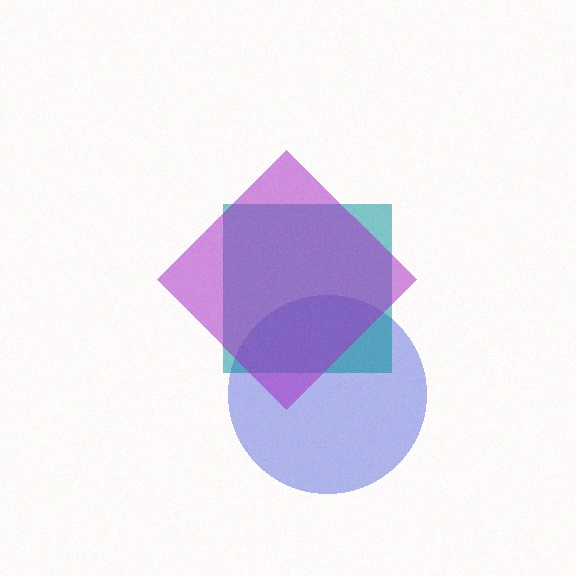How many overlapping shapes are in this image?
There are 3 overlapping shapes in the image.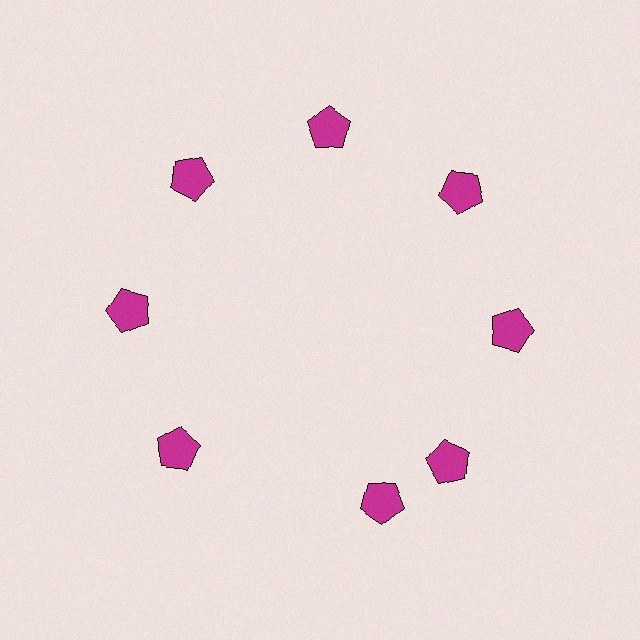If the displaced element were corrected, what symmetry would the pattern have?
It would have 8-fold rotational symmetry — the pattern would map onto itself every 45 degrees.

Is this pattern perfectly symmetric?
No. The 8 magenta pentagons are arranged in a ring, but one element near the 6 o'clock position is rotated out of alignment along the ring, breaking the 8-fold rotational symmetry.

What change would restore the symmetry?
The symmetry would be restored by rotating it back into even spacing with its neighbors so that all 8 pentagons sit at equal angles and equal distance from the center.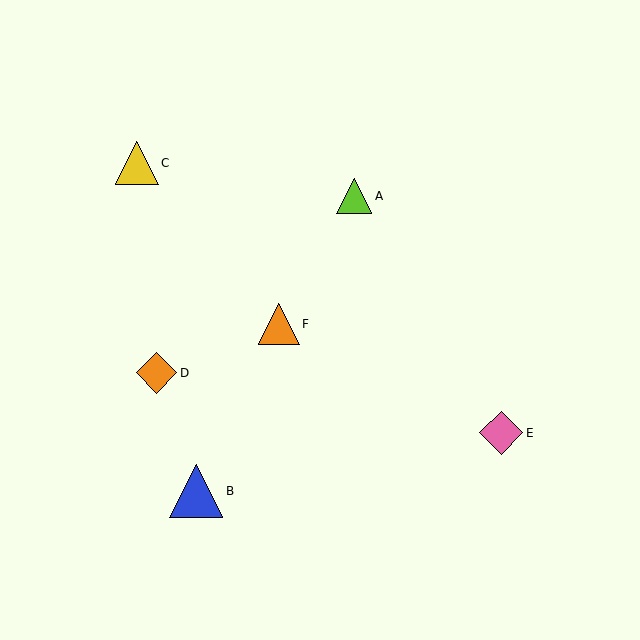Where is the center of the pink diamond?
The center of the pink diamond is at (501, 433).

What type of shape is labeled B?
Shape B is a blue triangle.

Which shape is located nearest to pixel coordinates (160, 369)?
The orange diamond (labeled D) at (156, 373) is nearest to that location.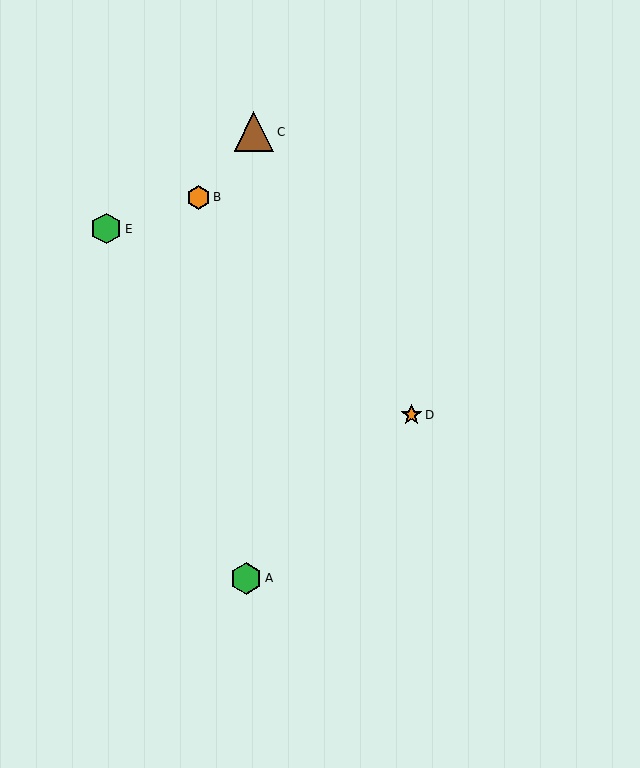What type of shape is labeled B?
Shape B is an orange hexagon.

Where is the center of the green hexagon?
The center of the green hexagon is at (106, 229).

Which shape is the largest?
The brown triangle (labeled C) is the largest.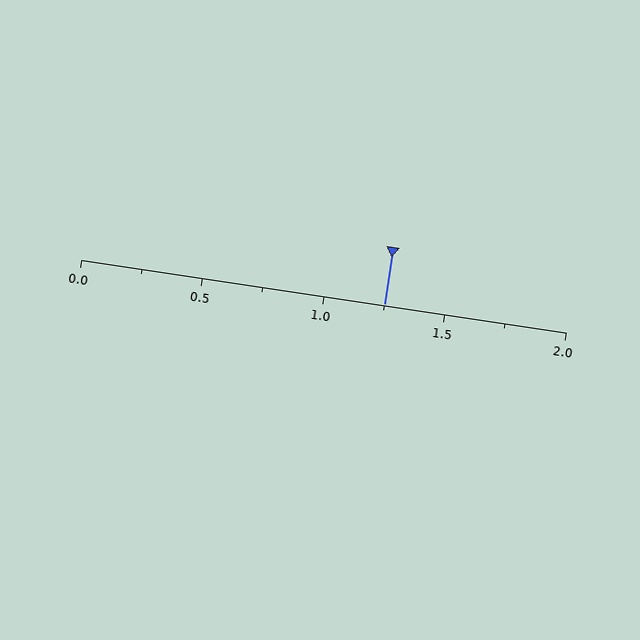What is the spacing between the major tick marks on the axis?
The major ticks are spaced 0.5 apart.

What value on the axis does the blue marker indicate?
The marker indicates approximately 1.25.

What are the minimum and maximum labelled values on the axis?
The axis runs from 0.0 to 2.0.